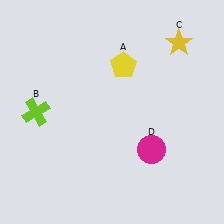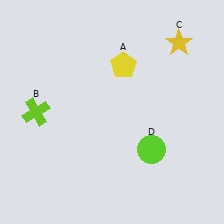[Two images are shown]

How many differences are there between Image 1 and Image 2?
There is 1 difference between the two images.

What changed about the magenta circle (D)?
In Image 1, D is magenta. In Image 2, it changed to lime.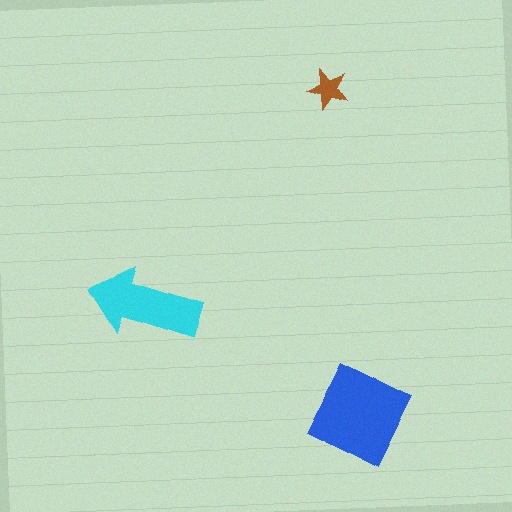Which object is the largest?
The blue square.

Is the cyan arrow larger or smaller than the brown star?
Larger.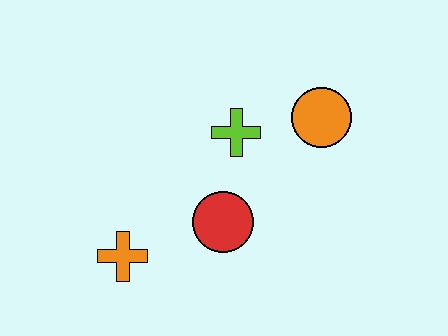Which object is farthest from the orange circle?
The orange cross is farthest from the orange circle.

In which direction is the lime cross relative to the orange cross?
The lime cross is above the orange cross.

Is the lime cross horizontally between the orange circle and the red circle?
Yes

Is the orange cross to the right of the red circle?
No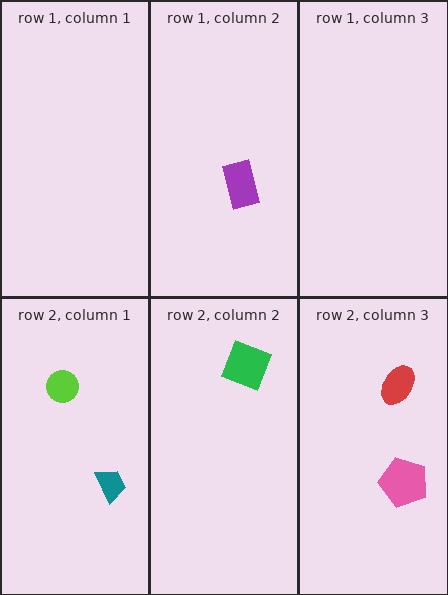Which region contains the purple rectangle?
The row 1, column 2 region.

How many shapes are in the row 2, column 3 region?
2.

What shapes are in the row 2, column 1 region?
The teal trapezoid, the lime circle.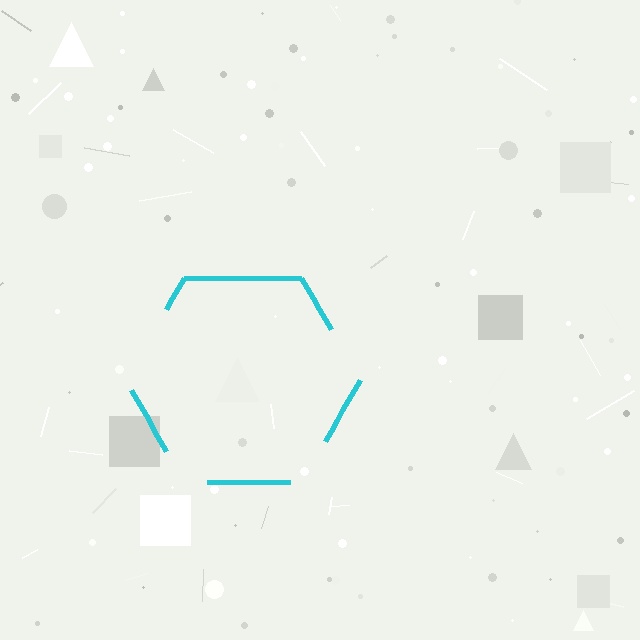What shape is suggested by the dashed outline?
The dashed outline suggests a hexagon.